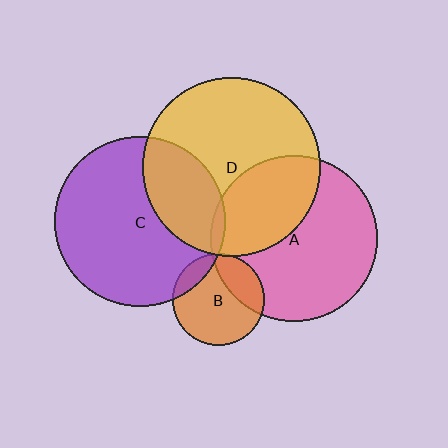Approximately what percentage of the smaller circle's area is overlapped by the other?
Approximately 35%.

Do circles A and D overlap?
Yes.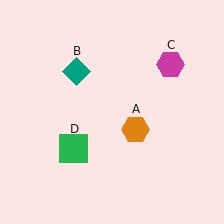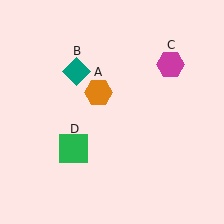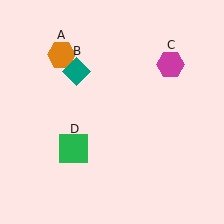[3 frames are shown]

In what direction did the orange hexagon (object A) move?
The orange hexagon (object A) moved up and to the left.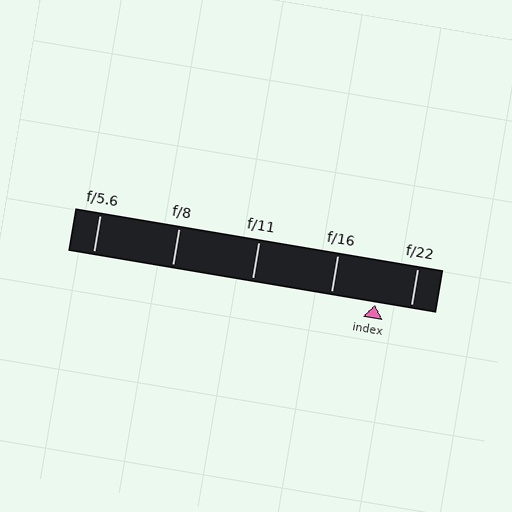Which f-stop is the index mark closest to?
The index mark is closest to f/22.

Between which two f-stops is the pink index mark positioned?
The index mark is between f/16 and f/22.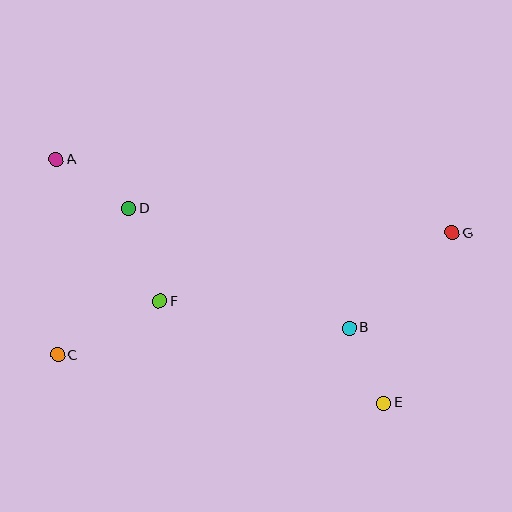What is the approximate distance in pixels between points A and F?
The distance between A and F is approximately 176 pixels.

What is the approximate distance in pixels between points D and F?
The distance between D and F is approximately 98 pixels.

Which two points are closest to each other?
Points B and E are closest to each other.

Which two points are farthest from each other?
Points C and G are farthest from each other.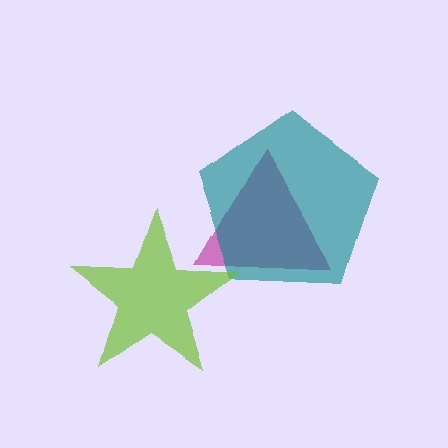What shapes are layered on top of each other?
The layered shapes are: a magenta triangle, a teal pentagon, a lime star.